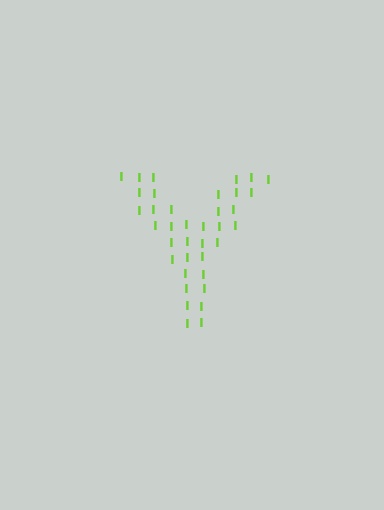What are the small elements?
The small elements are letter I's.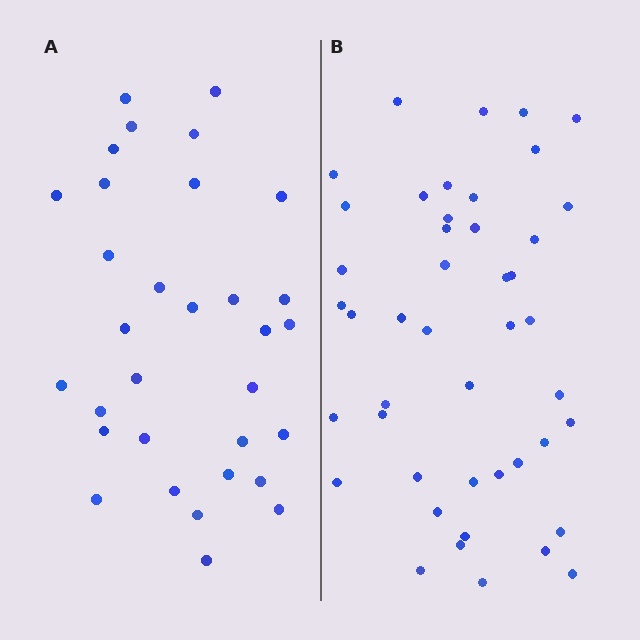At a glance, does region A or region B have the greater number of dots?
Region B (the right region) has more dots.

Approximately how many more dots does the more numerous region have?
Region B has approximately 15 more dots than region A.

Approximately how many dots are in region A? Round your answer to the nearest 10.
About 30 dots. (The exact count is 32, which rounds to 30.)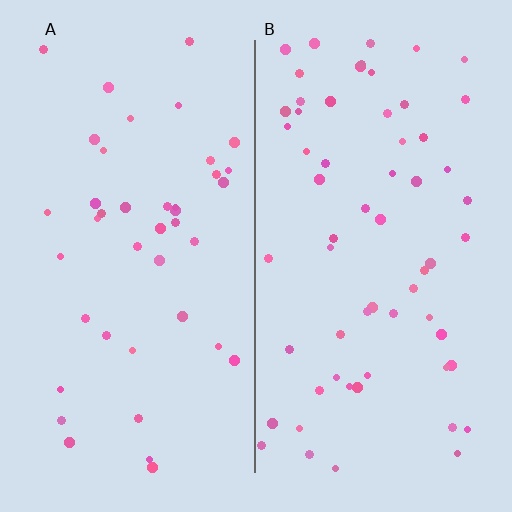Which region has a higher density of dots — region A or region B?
B (the right).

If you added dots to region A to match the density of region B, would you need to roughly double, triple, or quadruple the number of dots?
Approximately double.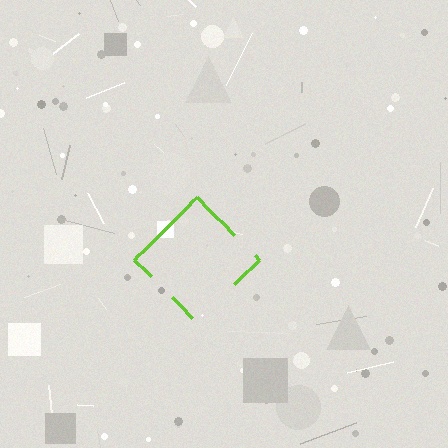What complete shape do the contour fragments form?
The contour fragments form a diamond.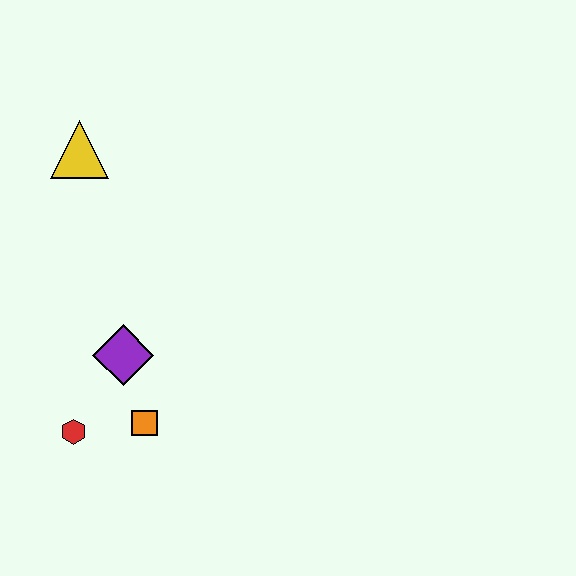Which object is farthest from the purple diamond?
The yellow triangle is farthest from the purple diamond.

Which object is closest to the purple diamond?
The orange square is closest to the purple diamond.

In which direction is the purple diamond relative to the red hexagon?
The purple diamond is above the red hexagon.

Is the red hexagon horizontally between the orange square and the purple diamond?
No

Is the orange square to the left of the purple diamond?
No